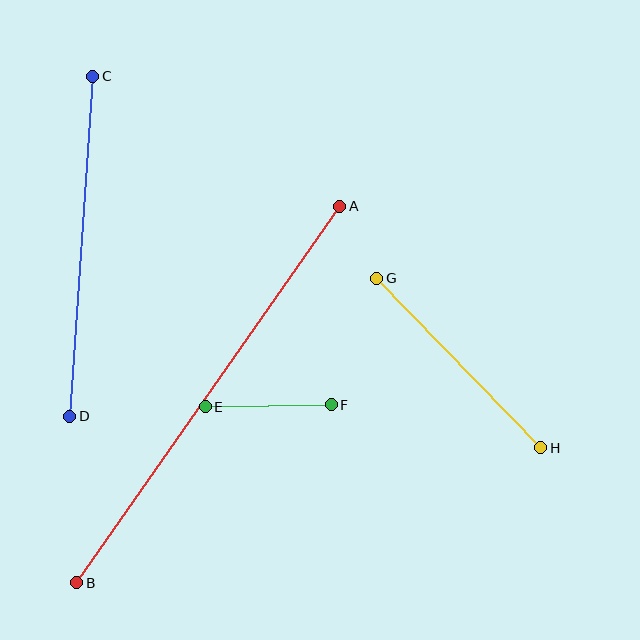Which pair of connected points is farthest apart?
Points A and B are farthest apart.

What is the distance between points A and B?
The distance is approximately 459 pixels.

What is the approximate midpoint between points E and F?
The midpoint is at approximately (268, 406) pixels.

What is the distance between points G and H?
The distance is approximately 236 pixels.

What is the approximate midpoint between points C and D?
The midpoint is at approximately (81, 246) pixels.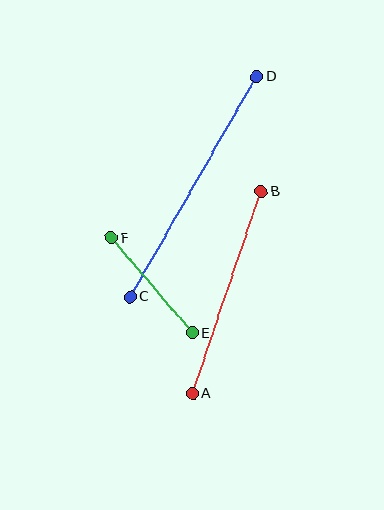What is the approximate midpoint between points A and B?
The midpoint is at approximately (227, 292) pixels.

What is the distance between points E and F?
The distance is approximately 125 pixels.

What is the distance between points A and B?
The distance is approximately 213 pixels.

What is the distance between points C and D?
The distance is approximately 254 pixels.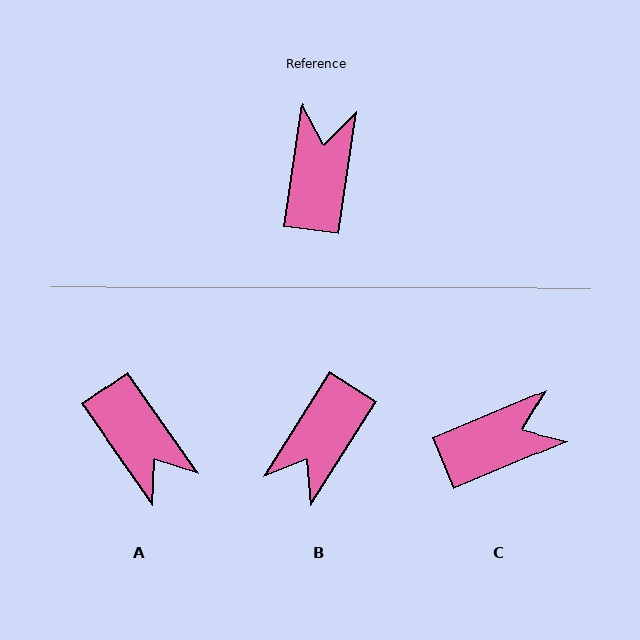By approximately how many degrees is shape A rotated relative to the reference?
Approximately 137 degrees clockwise.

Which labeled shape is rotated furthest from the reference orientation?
B, about 156 degrees away.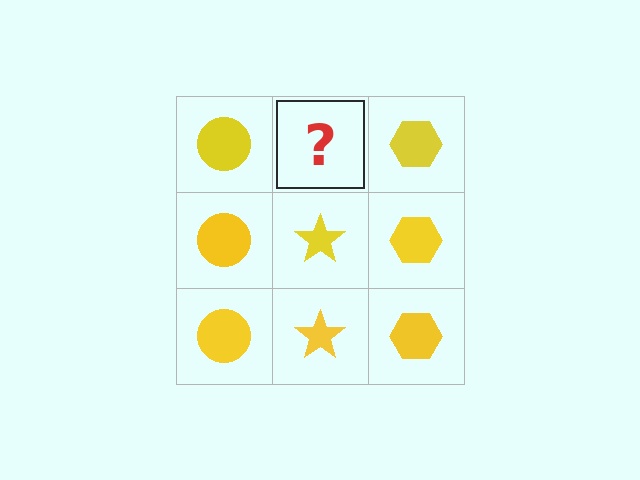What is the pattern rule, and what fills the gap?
The rule is that each column has a consistent shape. The gap should be filled with a yellow star.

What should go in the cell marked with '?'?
The missing cell should contain a yellow star.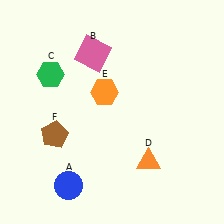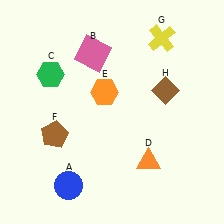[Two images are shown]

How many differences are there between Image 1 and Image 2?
There are 2 differences between the two images.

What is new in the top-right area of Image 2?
A yellow cross (G) was added in the top-right area of Image 2.